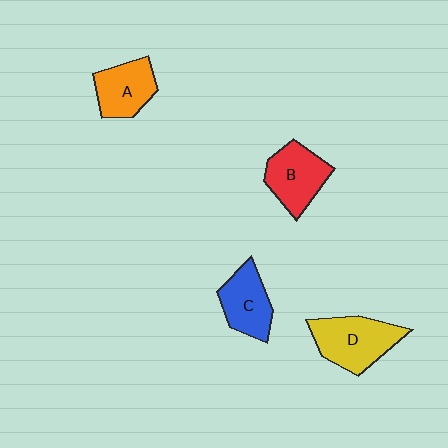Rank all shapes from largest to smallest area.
From largest to smallest: D (yellow), B (red), C (blue), A (orange).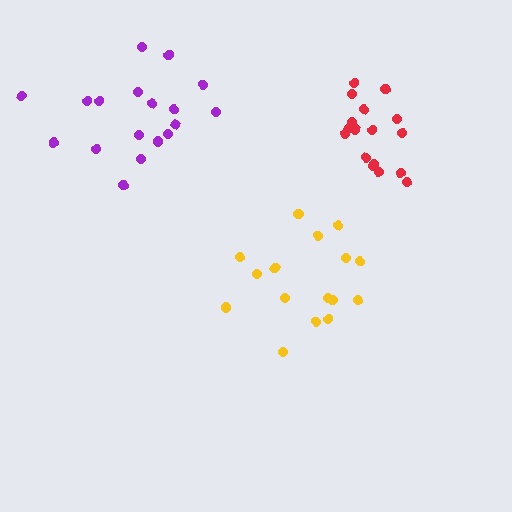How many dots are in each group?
Group 1: 16 dots, Group 2: 18 dots, Group 3: 17 dots (51 total).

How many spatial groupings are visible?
There are 3 spatial groupings.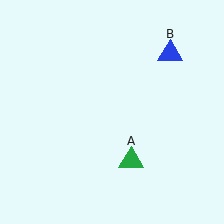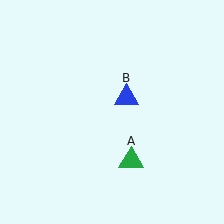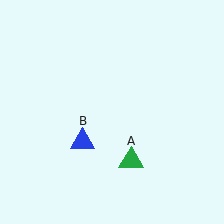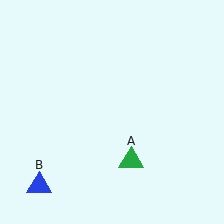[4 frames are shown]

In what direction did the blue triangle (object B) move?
The blue triangle (object B) moved down and to the left.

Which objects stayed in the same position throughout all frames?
Green triangle (object A) remained stationary.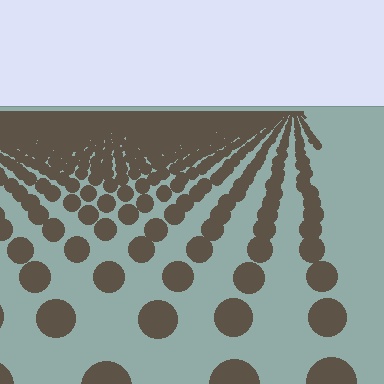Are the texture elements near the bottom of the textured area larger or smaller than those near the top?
Larger. Near the bottom, elements are closer to the viewer and appear at a bigger on-screen size.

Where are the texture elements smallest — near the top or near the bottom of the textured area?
Near the top.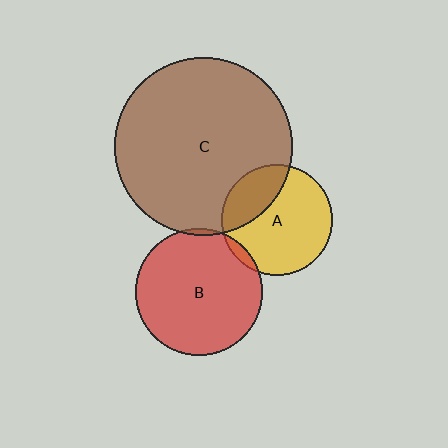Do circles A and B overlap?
Yes.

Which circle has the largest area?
Circle C (brown).